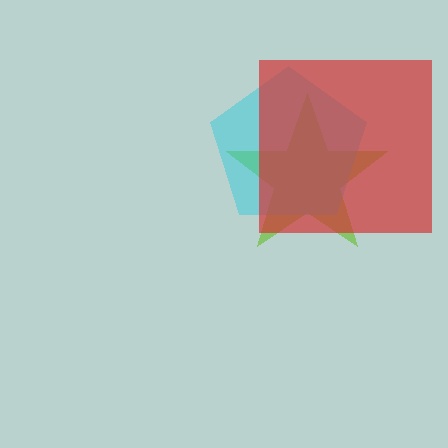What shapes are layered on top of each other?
The layered shapes are: a lime star, a cyan pentagon, a red square.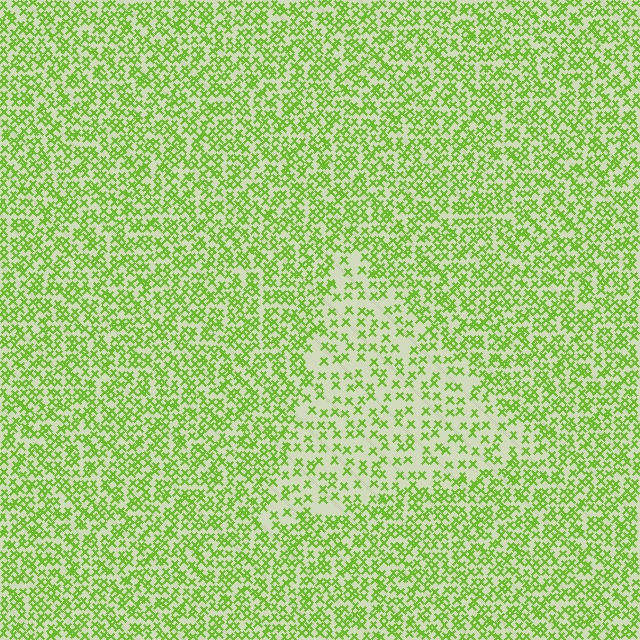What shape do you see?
I see a triangle.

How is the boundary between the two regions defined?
The boundary is defined by a change in element density (approximately 2.0x ratio). All elements are the same color, size, and shape.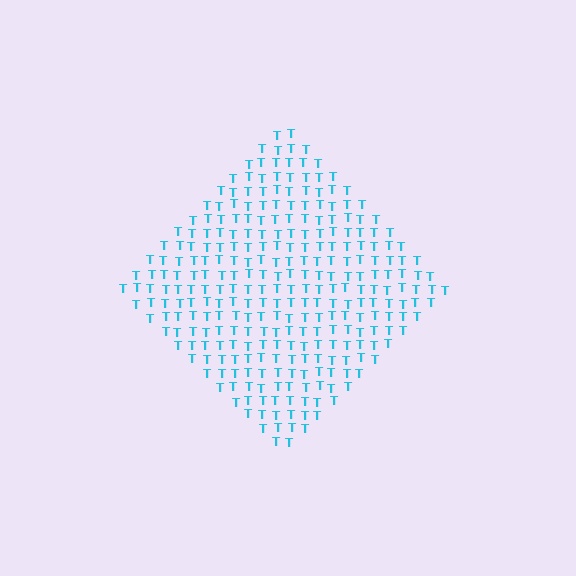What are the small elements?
The small elements are letter T's.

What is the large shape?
The large shape is a diamond.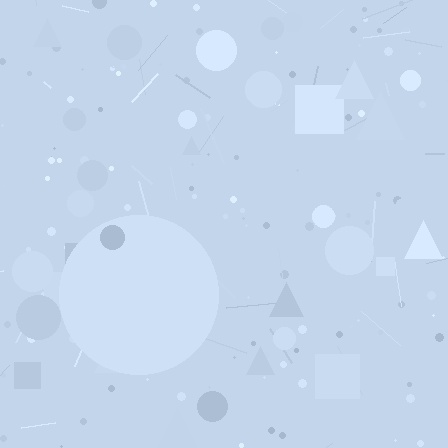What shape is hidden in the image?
A circle is hidden in the image.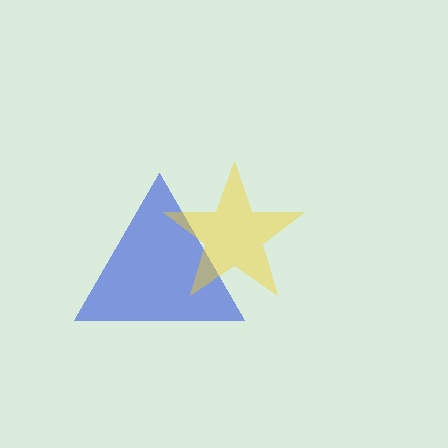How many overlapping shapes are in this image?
There are 2 overlapping shapes in the image.